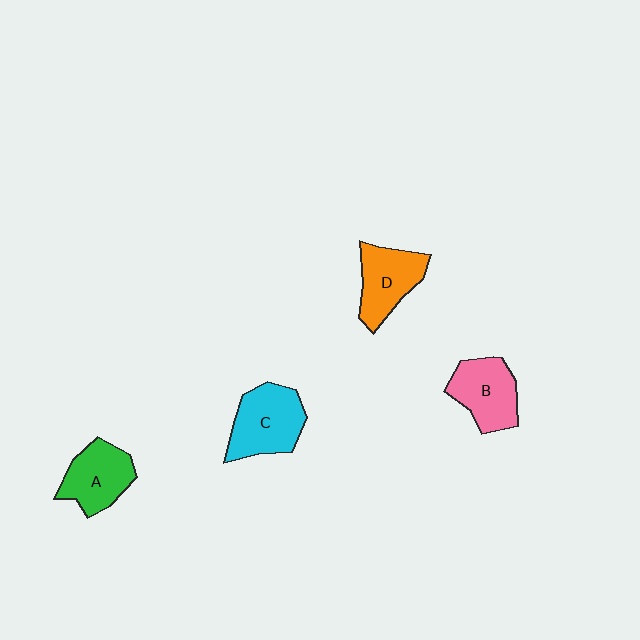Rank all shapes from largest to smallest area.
From largest to smallest: C (cyan), B (pink), D (orange), A (green).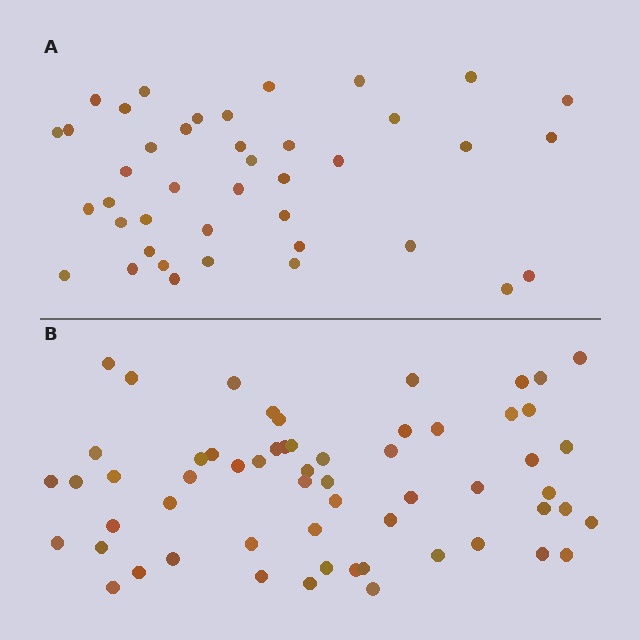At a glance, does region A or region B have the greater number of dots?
Region B (the bottom region) has more dots.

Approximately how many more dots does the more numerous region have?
Region B has approximately 20 more dots than region A.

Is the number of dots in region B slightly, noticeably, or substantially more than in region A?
Region B has noticeably more, but not dramatically so. The ratio is roughly 1.4 to 1.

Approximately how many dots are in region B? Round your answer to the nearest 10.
About 60 dots. (The exact count is 59, which rounds to 60.)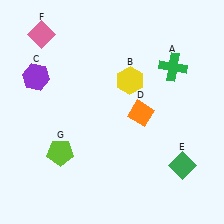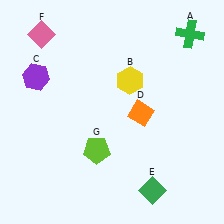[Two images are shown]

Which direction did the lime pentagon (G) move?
The lime pentagon (G) moved right.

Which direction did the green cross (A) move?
The green cross (A) moved up.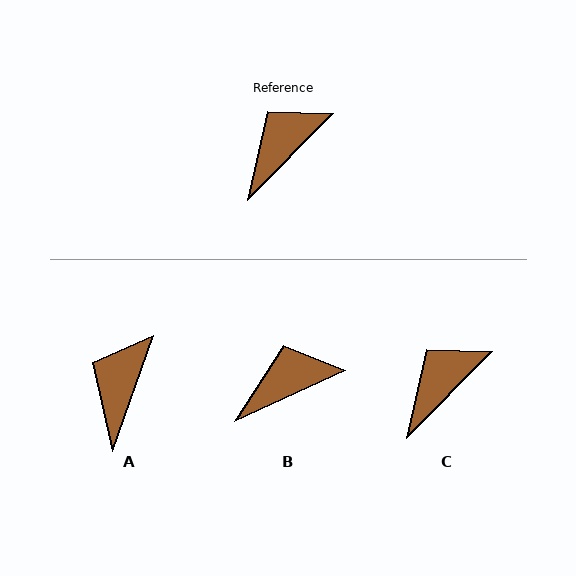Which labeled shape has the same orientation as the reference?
C.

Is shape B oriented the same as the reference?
No, it is off by about 20 degrees.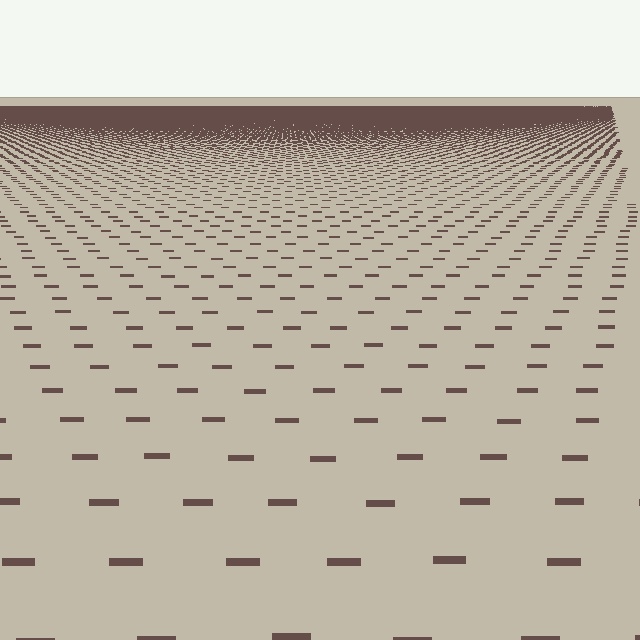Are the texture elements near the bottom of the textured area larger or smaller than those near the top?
Larger. Near the bottom, elements are closer to the viewer and appear at a bigger on-screen size.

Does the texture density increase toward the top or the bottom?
Density increases toward the top.